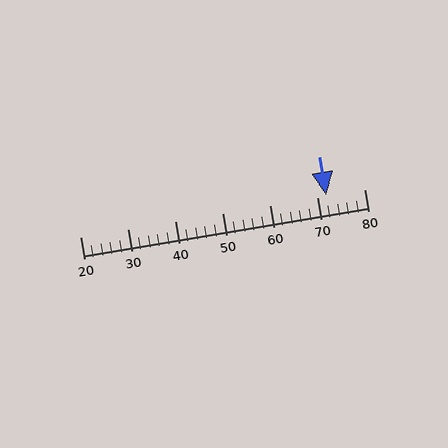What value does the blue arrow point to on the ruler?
The blue arrow points to approximately 72.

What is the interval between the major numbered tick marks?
The major tick marks are spaced 10 units apart.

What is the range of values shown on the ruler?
The ruler shows values from 20 to 80.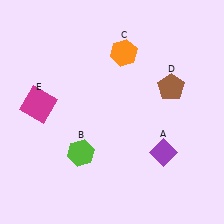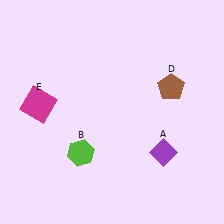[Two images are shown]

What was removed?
The orange hexagon (C) was removed in Image 2.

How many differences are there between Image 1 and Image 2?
There is 1 difference between the two images.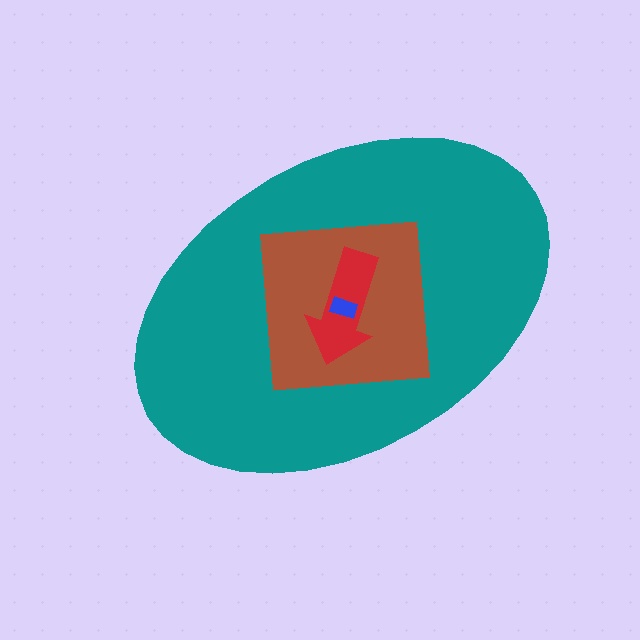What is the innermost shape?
The blue rectangle.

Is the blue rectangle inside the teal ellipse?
Yes.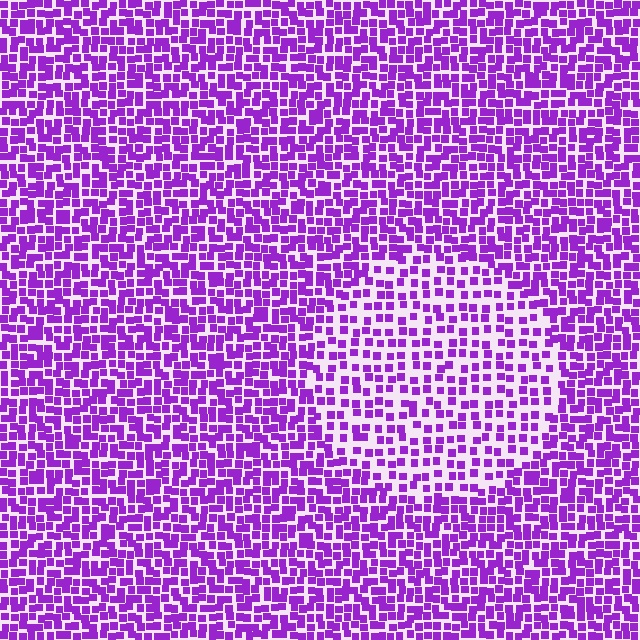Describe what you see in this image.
The image contains small purple elements arranged at two different densities. A circle-shaped region is visible where the elements are less densely packed than the surrounding area.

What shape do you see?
I see a circle.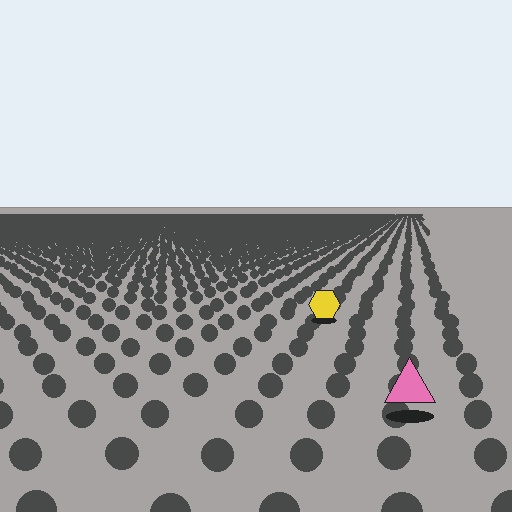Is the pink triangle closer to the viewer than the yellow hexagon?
Yes. The pink triangle is closer — you can tell from the texture gradient: the ground texture is coarser near it.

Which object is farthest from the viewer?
The yellow hexagon is farthest from the viewer. It appears smaller and the ground texture around it is denser.